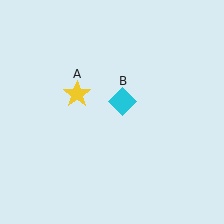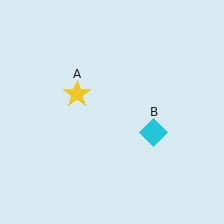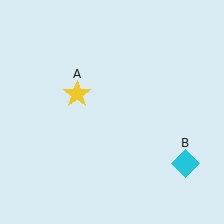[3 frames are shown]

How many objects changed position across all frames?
1 object changed position: cyan diamond (object B).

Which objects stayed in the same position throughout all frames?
Yellow star (object A) remained stationary.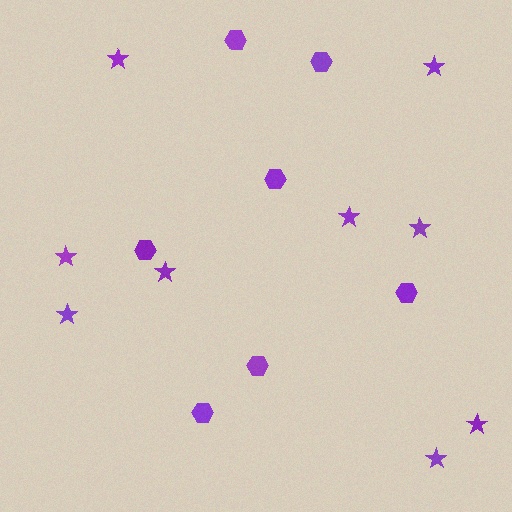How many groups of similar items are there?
There are 2 groups: one group of hexagons (7) and one group of stars (9).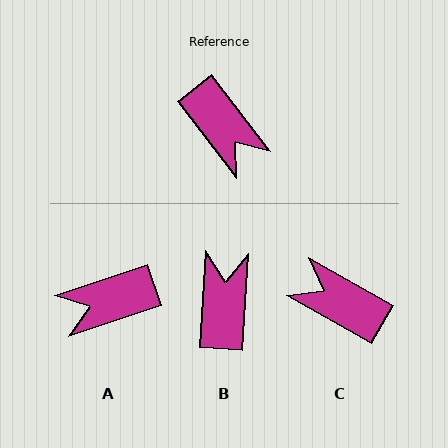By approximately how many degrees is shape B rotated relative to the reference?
Approximately 139 degrees counter-clockwise.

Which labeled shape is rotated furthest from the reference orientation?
C, about 157 degrees away.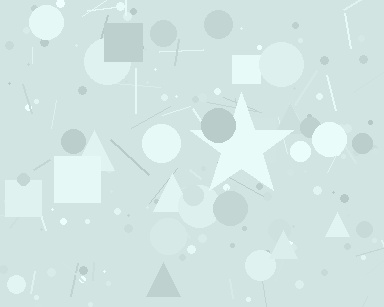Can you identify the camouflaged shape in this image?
The camouflaged shape is a star.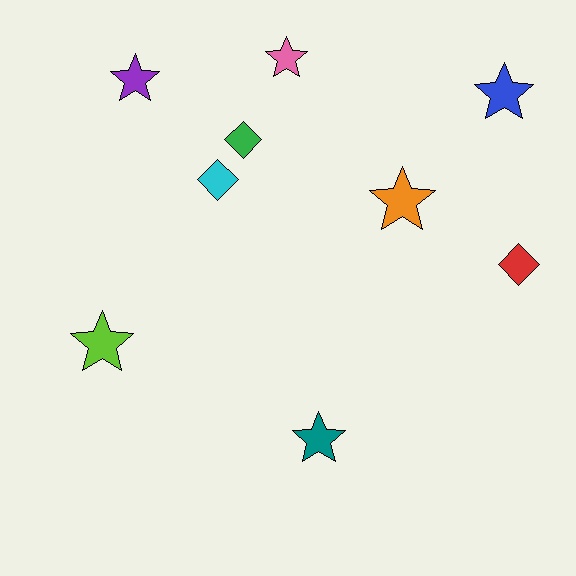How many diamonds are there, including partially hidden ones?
There are 3 diamonds.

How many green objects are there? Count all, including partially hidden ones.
There is 1 green object.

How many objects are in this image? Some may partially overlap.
There are 9 objects.